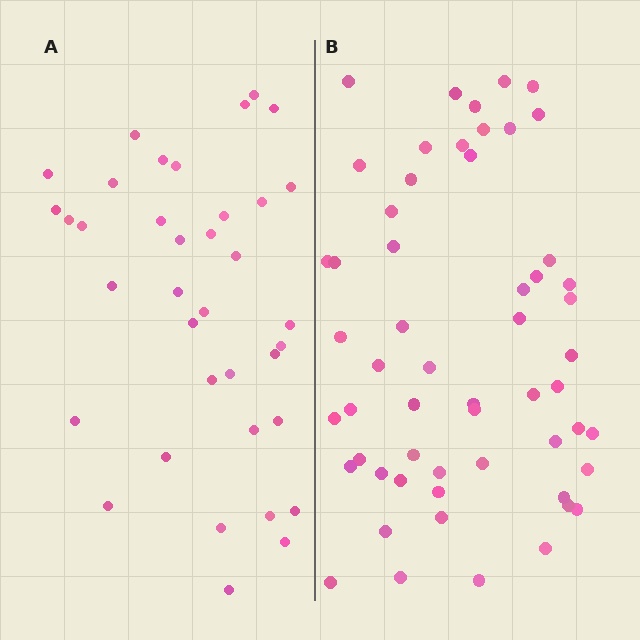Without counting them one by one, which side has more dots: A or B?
Region B (the right region) has more dots.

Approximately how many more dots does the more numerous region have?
Region B has approximately 20 more dots than region A.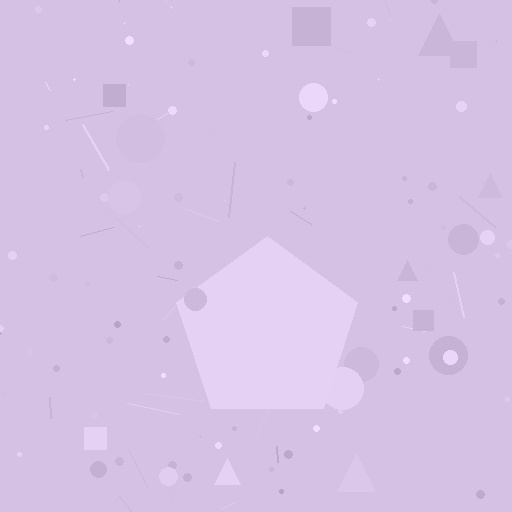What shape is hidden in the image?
A pentagon is hidden in the image.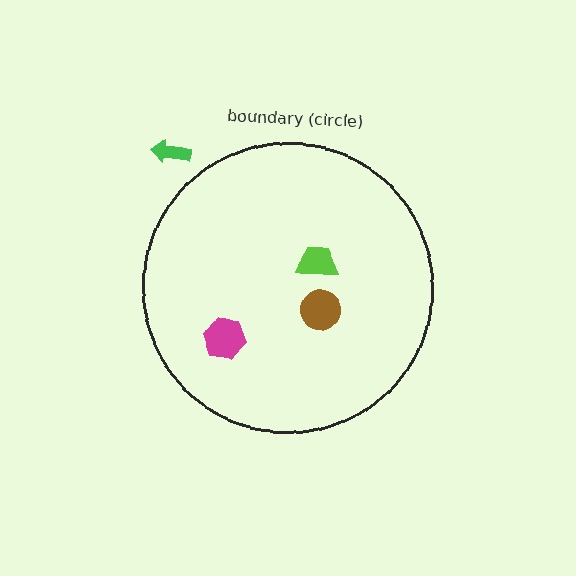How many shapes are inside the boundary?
3 inside, 1 outside.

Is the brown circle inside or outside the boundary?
Inside.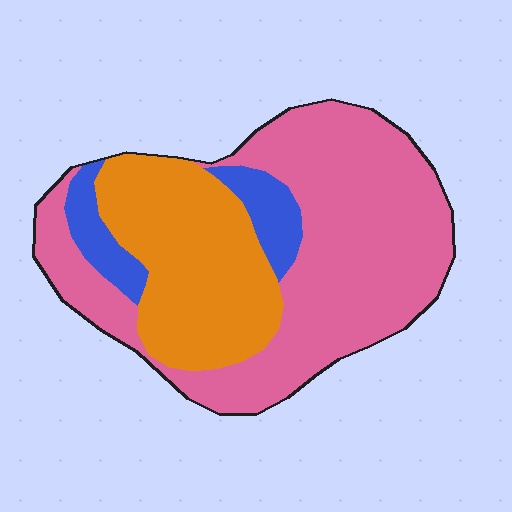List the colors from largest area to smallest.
From largest to smallest: pink, orange, blue.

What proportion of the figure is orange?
Orange covers 31% of the figure.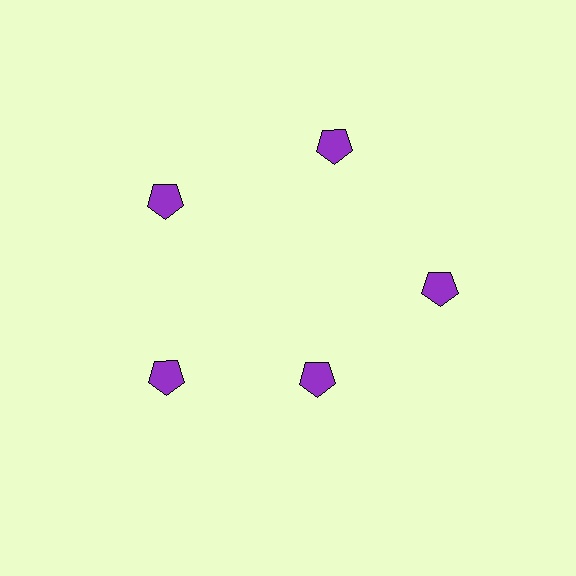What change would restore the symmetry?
The symmetry would be restored by moving it outward, back onto the ring so that all 5 pentagons sit at equal angles and equal distance from the center.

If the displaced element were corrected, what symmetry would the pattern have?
It would have 5-fold rotational symmetry — the pattern would map onto itself every 72 degrees.